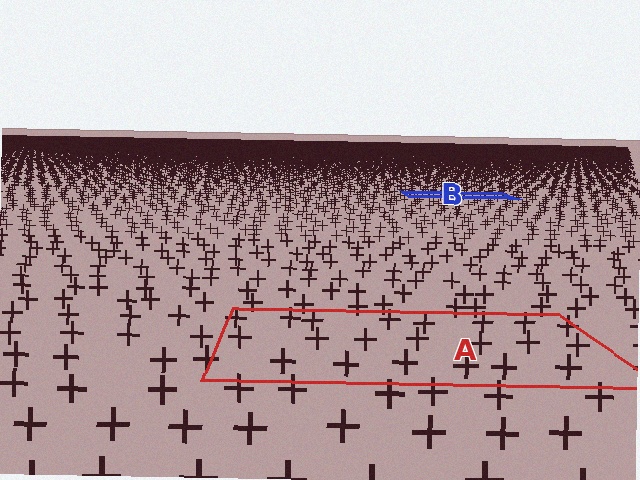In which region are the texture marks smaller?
The texture marks are smaller in region B, because it is farther away.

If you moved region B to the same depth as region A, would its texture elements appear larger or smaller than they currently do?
They would appear larger. At a closer depth, the same texture elements are projected at a bigger on-screen size.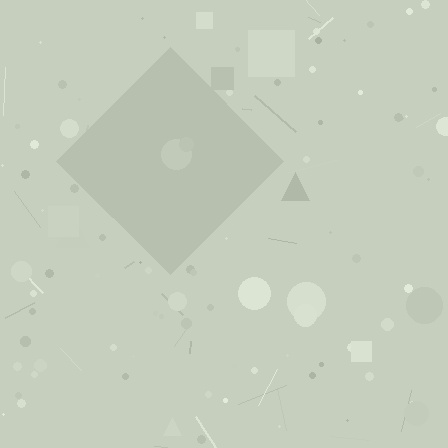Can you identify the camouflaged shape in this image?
The camouflaged shape is a diamond.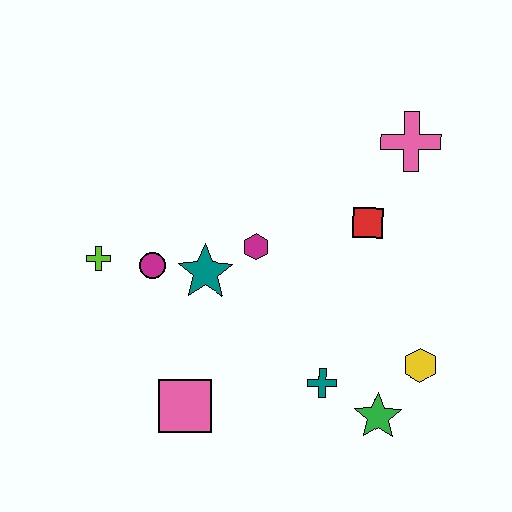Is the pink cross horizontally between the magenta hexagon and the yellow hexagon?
Yes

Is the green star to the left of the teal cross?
No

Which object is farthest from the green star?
The lime cross is farthest from the green star.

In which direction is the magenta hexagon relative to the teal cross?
The magenta hexagon is above the teal cross.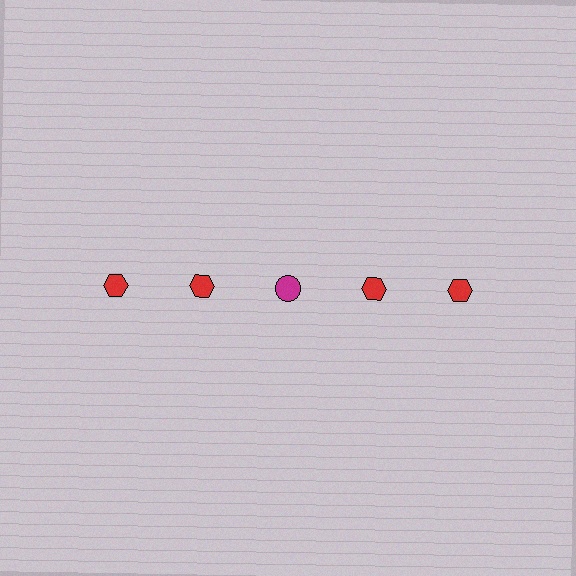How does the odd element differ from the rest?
It differs in both color (magenta instead of red) and shape (circle instead of hexagon).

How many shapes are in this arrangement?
There are 5 shapes arranged in a grid pattern.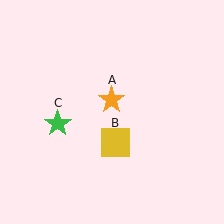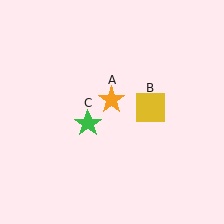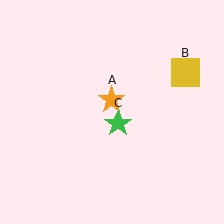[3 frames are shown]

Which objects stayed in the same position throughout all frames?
Orange star (object A) remained stationary.